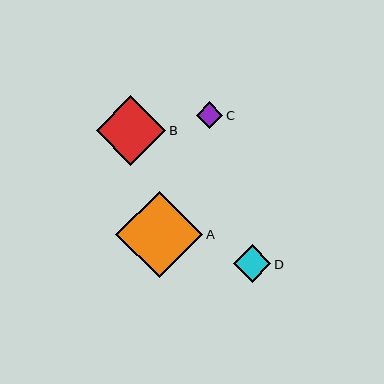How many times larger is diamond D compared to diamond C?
Diamond D is approximately 1.4 times the size of diamond C.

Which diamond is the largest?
Diamond A is the largest with a size of approximately 87 pixels.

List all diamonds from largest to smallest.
From largest to smallest: A, B, D, C.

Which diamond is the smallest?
Diamond C is the smallest with a size of approximately 27 pixels.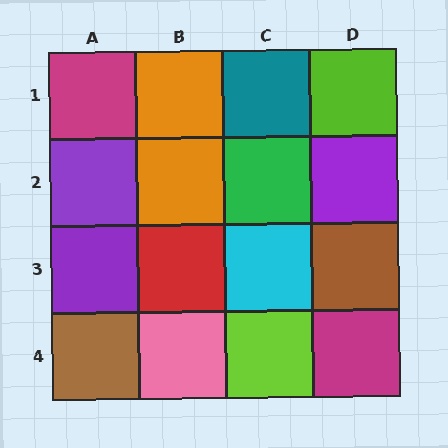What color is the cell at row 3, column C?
Cyan.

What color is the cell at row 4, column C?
Lime.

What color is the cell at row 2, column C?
Green.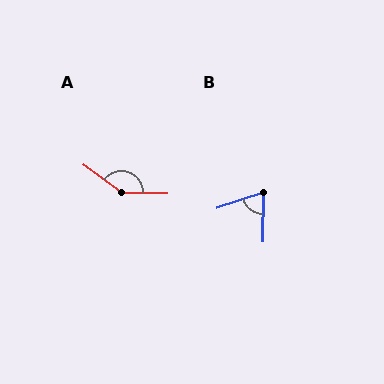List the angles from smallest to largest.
B (71°), A (144°).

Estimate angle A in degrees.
Approximately 144 degrees.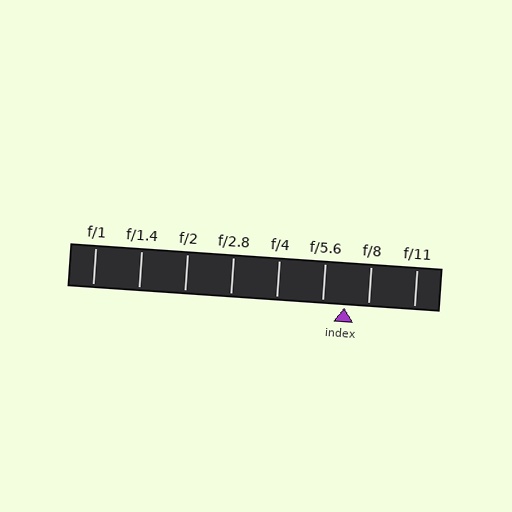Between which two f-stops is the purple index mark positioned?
The index mark is between f/5.6 and f/8.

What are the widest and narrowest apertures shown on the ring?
The widest aperture shown is f/1 and the narrowest is f/11.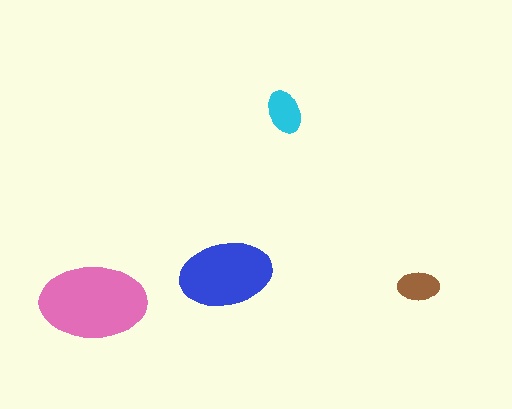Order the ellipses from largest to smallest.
the pink one, the blue one, the cyan one, the brown one.